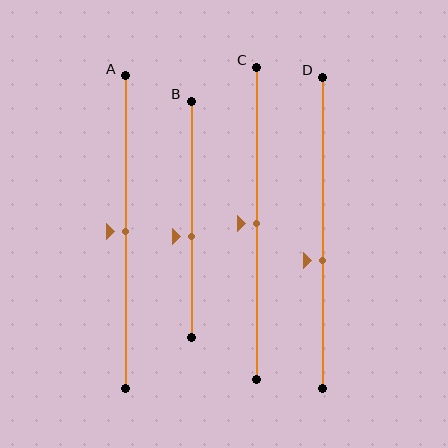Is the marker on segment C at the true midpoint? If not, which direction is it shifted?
Yes, the marker on segment C is at the true midpoint.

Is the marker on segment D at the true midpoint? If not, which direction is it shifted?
No, the marker on segment D is shifted downward by about 9% of the segment length.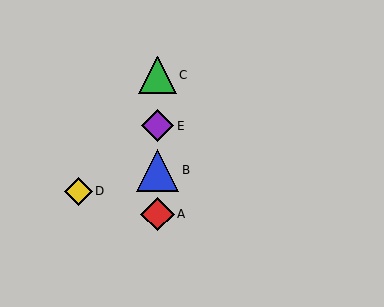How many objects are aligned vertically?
4 objects (A, B, C, E) are aligned vertically.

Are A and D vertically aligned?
No, A is at x≈158 and D is at x≈78.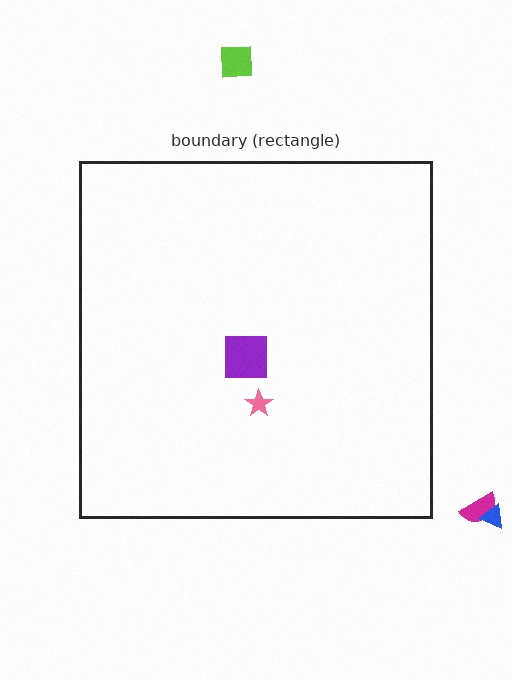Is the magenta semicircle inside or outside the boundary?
Outside.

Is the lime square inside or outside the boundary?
Outside.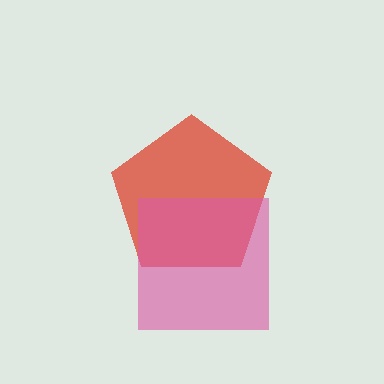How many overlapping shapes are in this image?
There are 2 overlapping shapes in the image.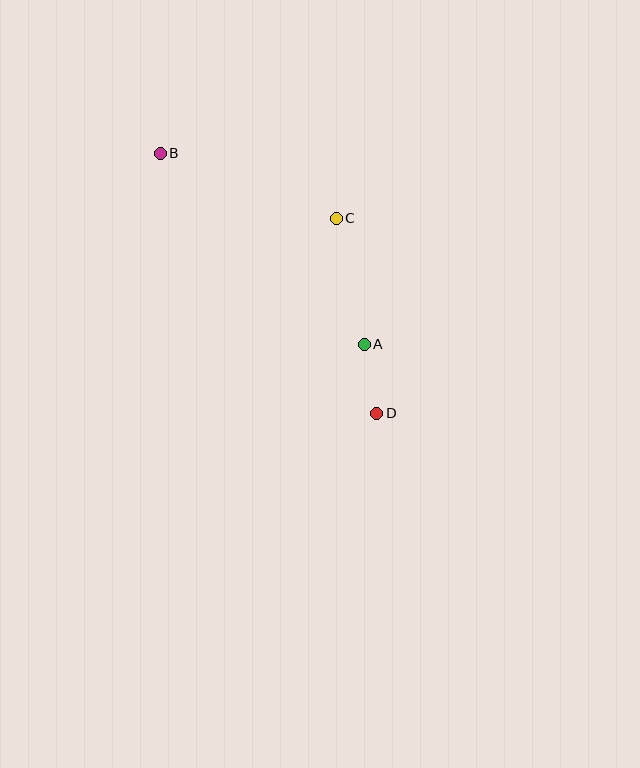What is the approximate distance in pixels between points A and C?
The distance between A and C is approximately 129 pixels.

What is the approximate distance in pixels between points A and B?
The distance between A and B is approximately 280 pixels.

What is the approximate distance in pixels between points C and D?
The distance between C and D is approximately 199 pixels.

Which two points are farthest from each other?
Points B and D are farthest from each other.